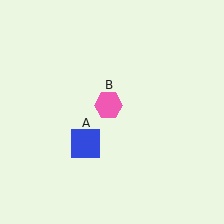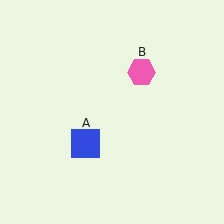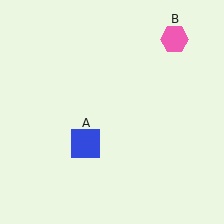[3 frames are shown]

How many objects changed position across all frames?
1 object changed position: pink hexagon (object B).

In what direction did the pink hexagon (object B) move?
The pink hexagon (object B) moved up and to the right.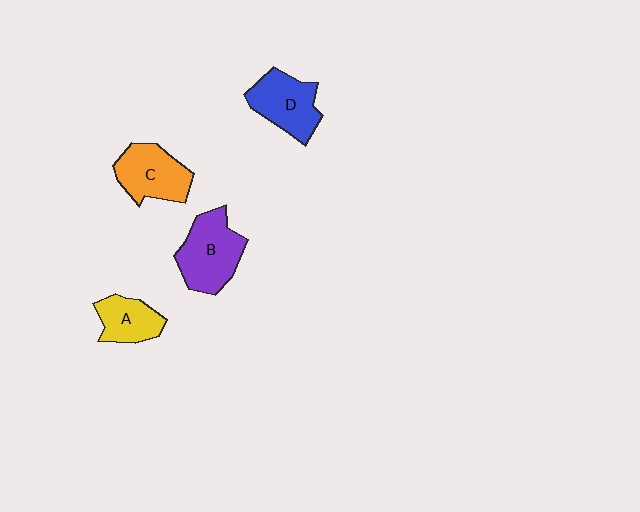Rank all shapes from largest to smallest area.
From largest to smallest: B (purple), C (orange), D (blue), A (yellow).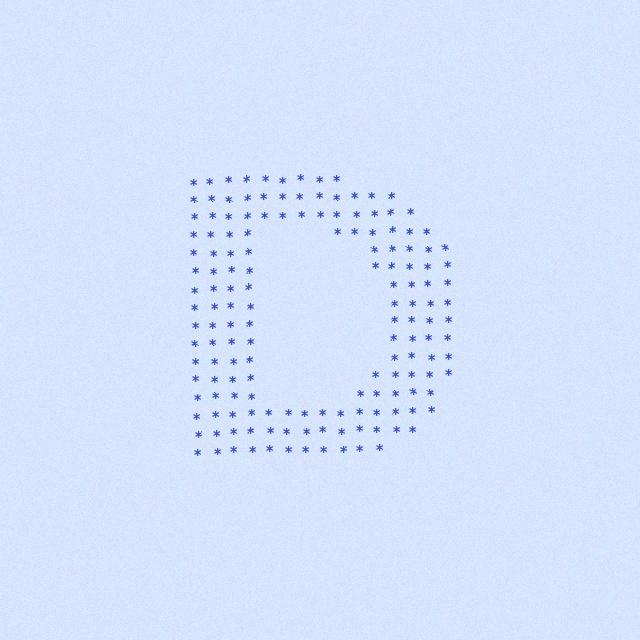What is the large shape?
The large shape is the letter D.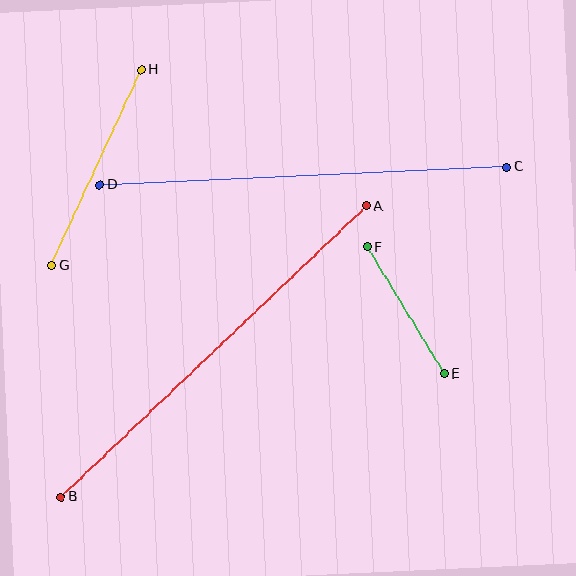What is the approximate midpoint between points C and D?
The midpoint is at approximately (303, 176) pixels.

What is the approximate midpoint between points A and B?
The midpoint is at approximately (214, 351) pixels.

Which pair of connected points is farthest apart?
Points A and B are farthest apart.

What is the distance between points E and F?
The distance is approximately 148 pixels.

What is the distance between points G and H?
The distance is approximately 215 pixels.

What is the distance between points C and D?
The distance is approximately 407 pixels.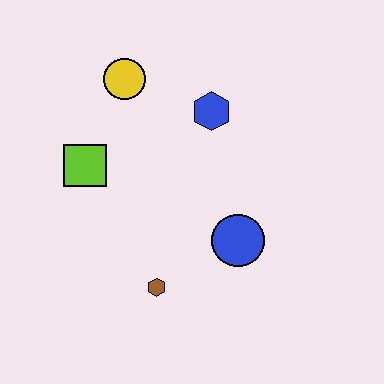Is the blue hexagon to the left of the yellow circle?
No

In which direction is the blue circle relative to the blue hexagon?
The blue circle is below the blue hexagon.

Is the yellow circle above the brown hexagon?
Yes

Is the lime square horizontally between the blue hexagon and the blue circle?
No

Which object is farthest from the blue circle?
The yellow circle is farthest from the blue circle.